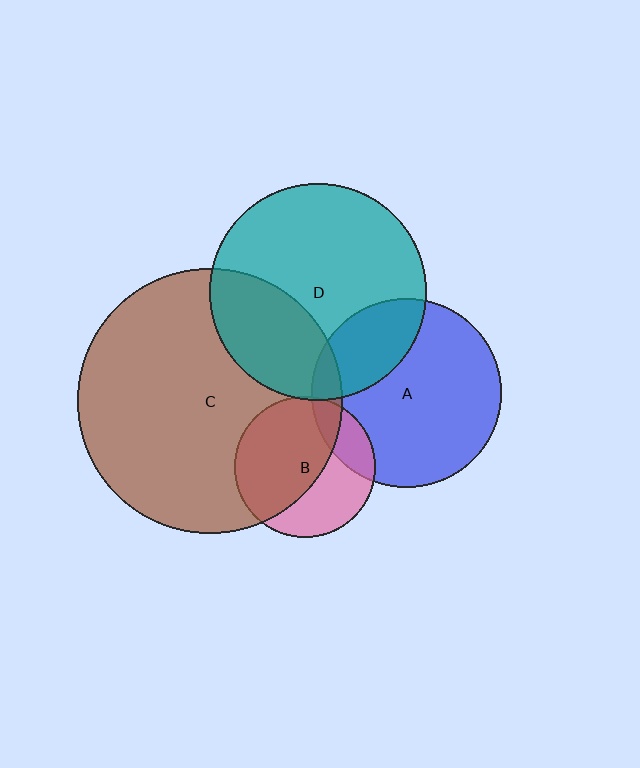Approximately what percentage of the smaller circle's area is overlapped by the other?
Approximately 5%.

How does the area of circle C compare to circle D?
Approximately 1.5 times.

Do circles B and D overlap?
Yes.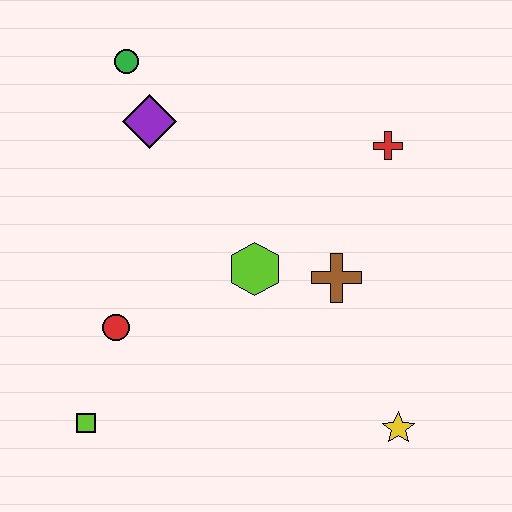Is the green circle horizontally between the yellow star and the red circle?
Yes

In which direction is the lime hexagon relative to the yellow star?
The lime hexagon is above the yellow star.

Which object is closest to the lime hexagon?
The brown cross is closest to the lime hexagon.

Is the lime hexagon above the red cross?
No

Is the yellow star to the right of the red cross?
Yes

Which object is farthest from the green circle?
The yellow star is farthest from the green circle.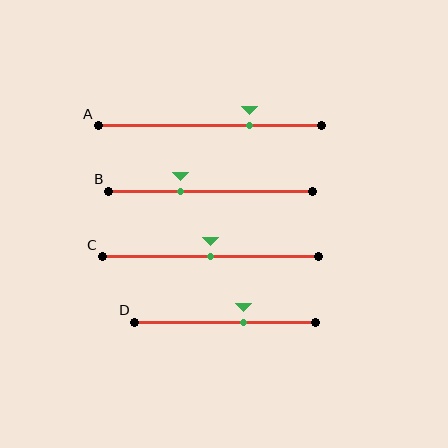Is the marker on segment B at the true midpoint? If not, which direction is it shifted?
No, the marker on segment B is shifted to the left by about 15% of the segment length.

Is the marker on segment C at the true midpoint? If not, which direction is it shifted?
Yes, the marker on segment C is at the true midpoint.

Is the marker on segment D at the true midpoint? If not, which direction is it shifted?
No, the marker on segment D is shifted to the right by about 10% of the segment length.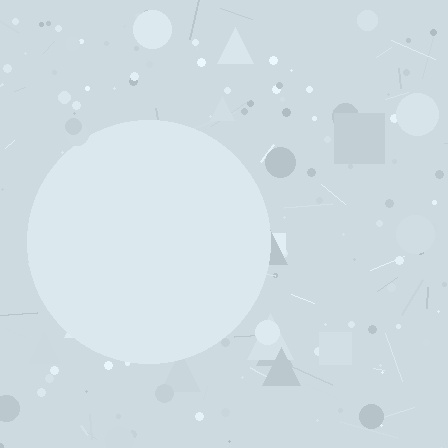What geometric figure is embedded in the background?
A circle is embedded in the background.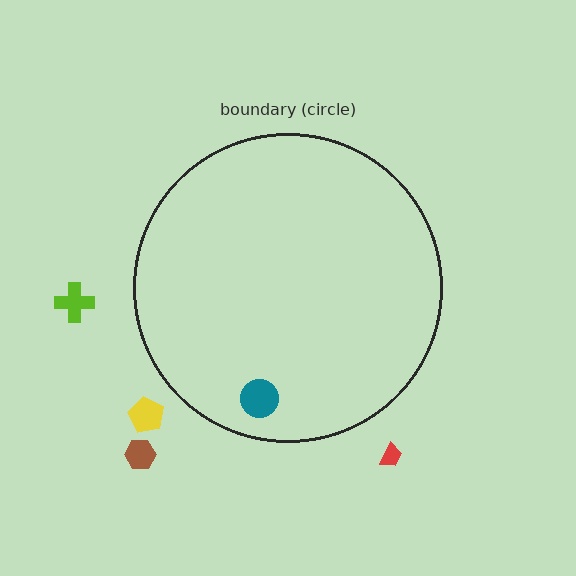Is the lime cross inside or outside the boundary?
Outside.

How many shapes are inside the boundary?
1 inside, 4 outside.